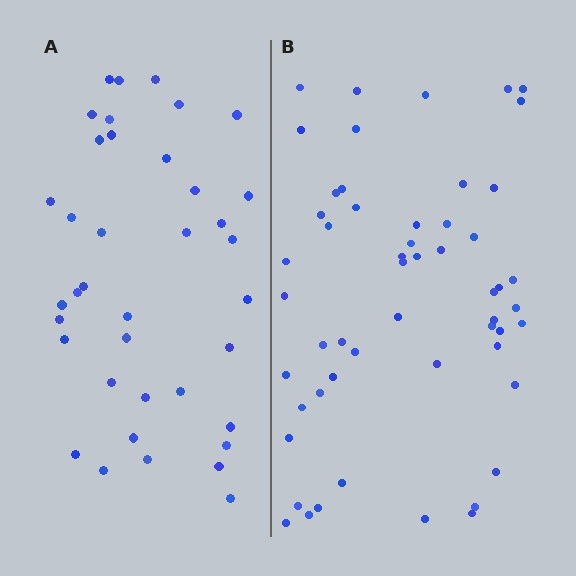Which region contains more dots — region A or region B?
Region B (the right region) has more dots.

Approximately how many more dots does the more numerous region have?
Region B has approximately 15 more dots than region A.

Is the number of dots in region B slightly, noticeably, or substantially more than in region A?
Region B has noticeably more, but not dramatically so. The ratio is roughly 1.4 to 1.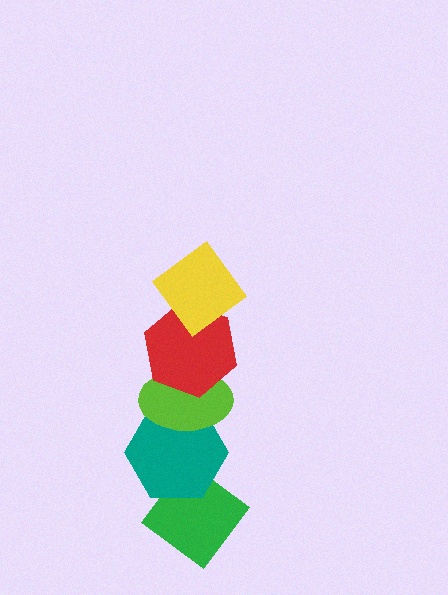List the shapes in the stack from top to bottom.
From top to bottom: the yellow diamond, the red hexagon, the lime ellipse, the teal hexagon, the green diamond.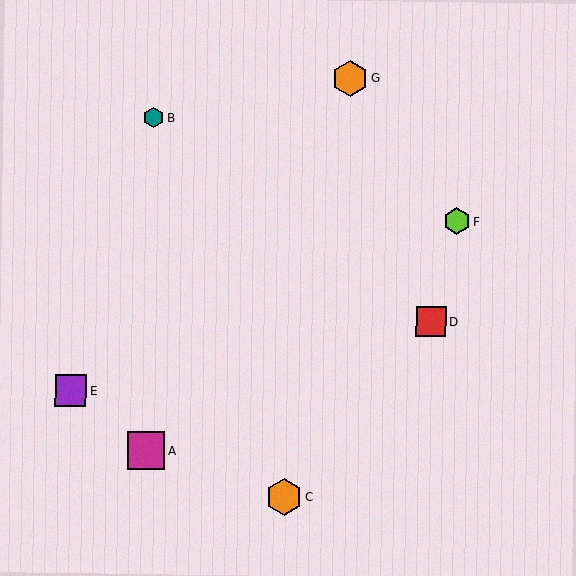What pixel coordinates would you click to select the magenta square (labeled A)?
Click at (146, 451) to select the magenta square A.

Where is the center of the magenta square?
The center of the magenta square is at (146, 451).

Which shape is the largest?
The magenta square (labeled A) is the largest.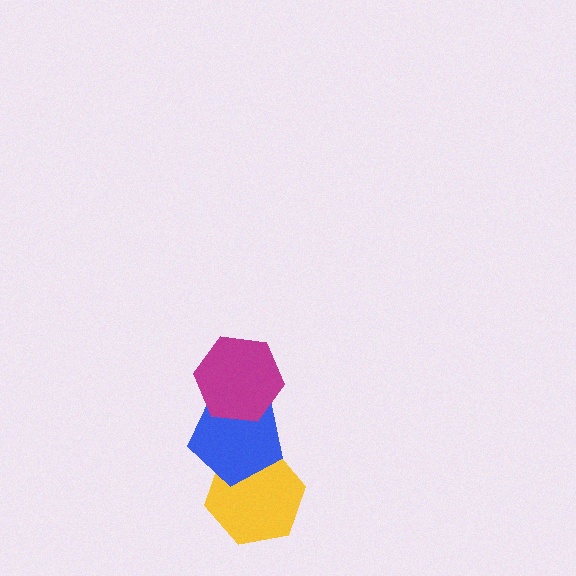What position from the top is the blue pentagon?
The blue pentagon is 2nd from the top.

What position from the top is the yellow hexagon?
The yellow hexagon is 3rd from the top.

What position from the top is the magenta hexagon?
The magenta hexagon is 1st from the top.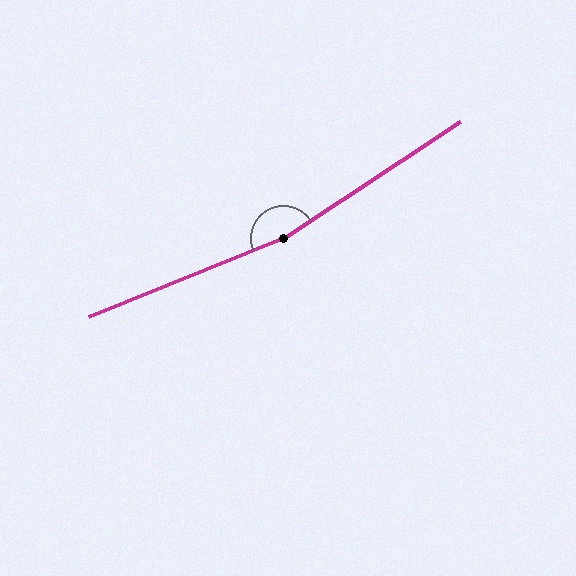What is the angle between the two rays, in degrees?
Approximately 168 degrees.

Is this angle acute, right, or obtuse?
It is obtuse.